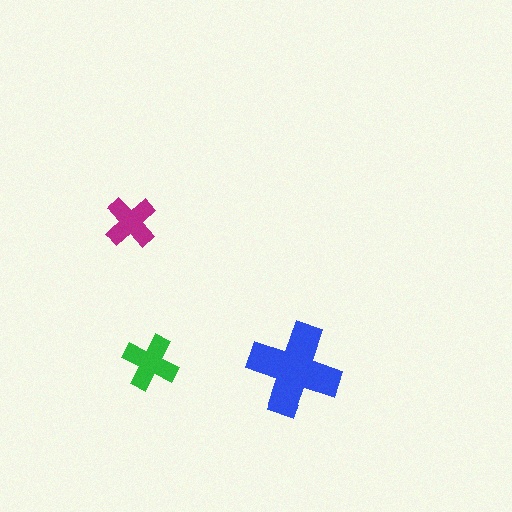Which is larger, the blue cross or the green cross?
The blue one.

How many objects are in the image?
There are 3 objects in the image.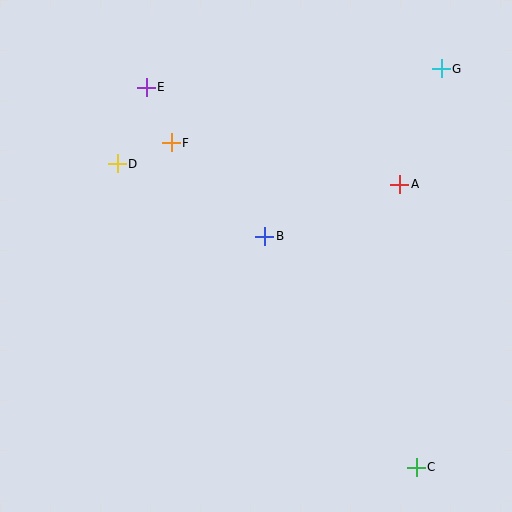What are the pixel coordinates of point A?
Point A is at (400, 184).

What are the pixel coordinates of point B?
Point B is at (265, 236).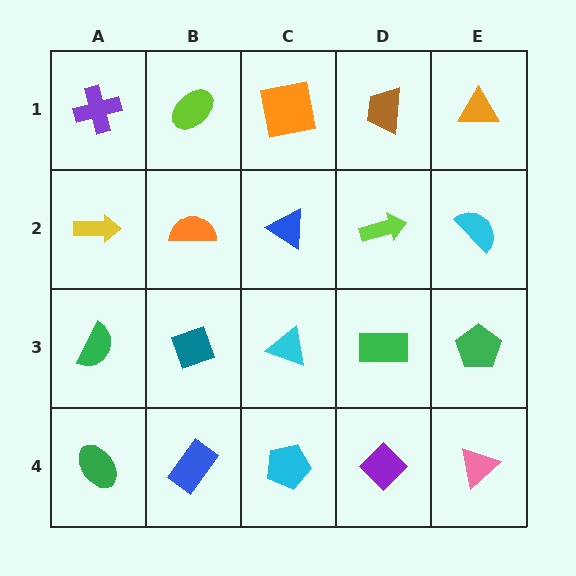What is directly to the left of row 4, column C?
A blue rectangle.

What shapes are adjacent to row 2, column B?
A lime ellipse (row 1, column B), a teal diamond (row 3, column B), a yellow arrow (row 2, column A), a blue triangle (row 2, column C).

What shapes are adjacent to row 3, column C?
A blue triangle (row 2, column C), a cyan pentagon (row 4, column C), a teal diamond (row 3, column B), a green rectangle (row 3, column D).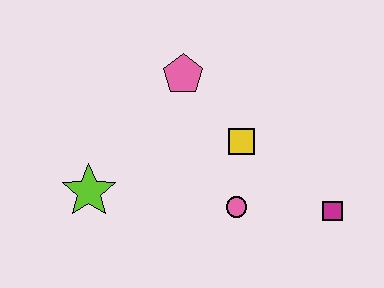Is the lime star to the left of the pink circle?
Yes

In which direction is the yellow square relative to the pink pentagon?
The yellow square is below the pink pentagon.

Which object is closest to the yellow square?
The pink circle is closest to the yellow square.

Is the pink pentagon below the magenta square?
No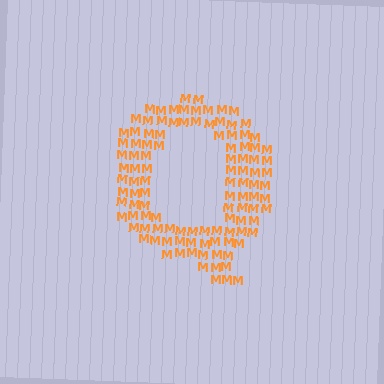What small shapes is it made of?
It is made of small letter M's.